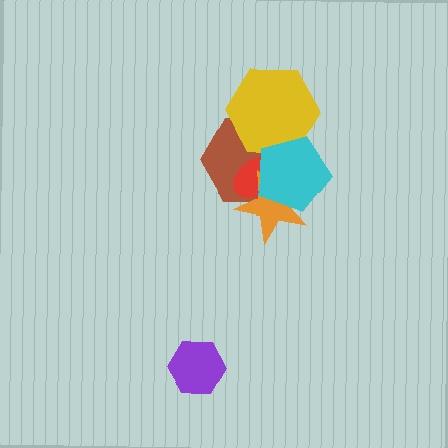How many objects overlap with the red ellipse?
4 objects overlap with the red ellipse.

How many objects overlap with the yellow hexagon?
3 objects overlap with the yellow hexagon.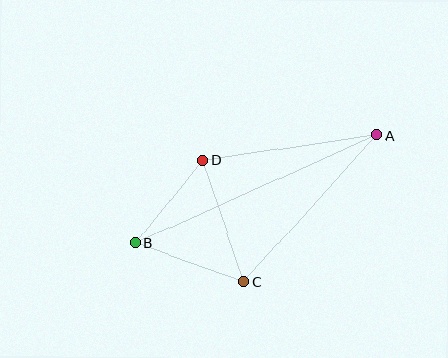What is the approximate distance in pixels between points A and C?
The distance between A and C is approximately 198 pixels.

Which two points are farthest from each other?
Points A and B are farthest from each other.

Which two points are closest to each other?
Points B and D are closest to each other.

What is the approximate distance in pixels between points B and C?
The distance between B and C is approximately 115 pixels.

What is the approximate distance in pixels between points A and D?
The distance between A and D is approximately 176 pixels.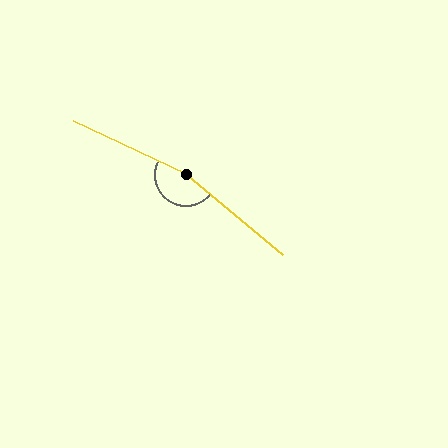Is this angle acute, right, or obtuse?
It is obtuse.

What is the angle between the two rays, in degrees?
Approximately 165 degrees.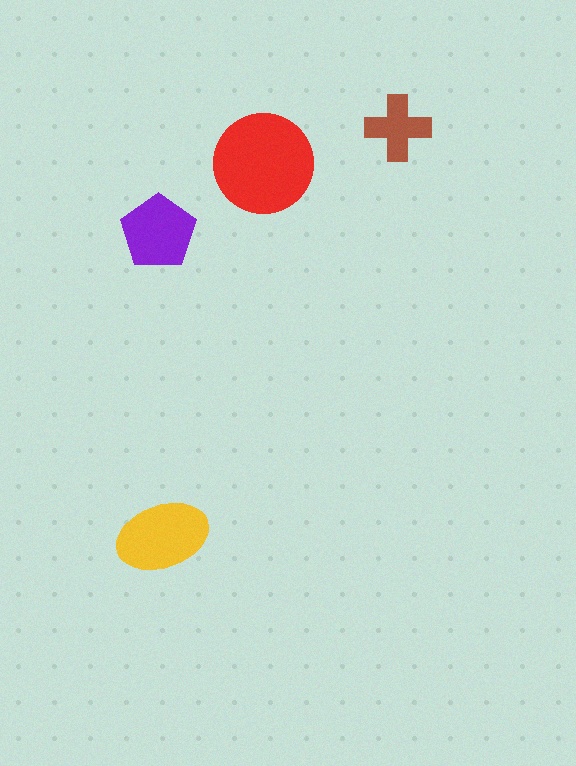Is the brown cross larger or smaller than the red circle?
Smaller.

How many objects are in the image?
There are 4 objects in the image.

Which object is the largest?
The red circle.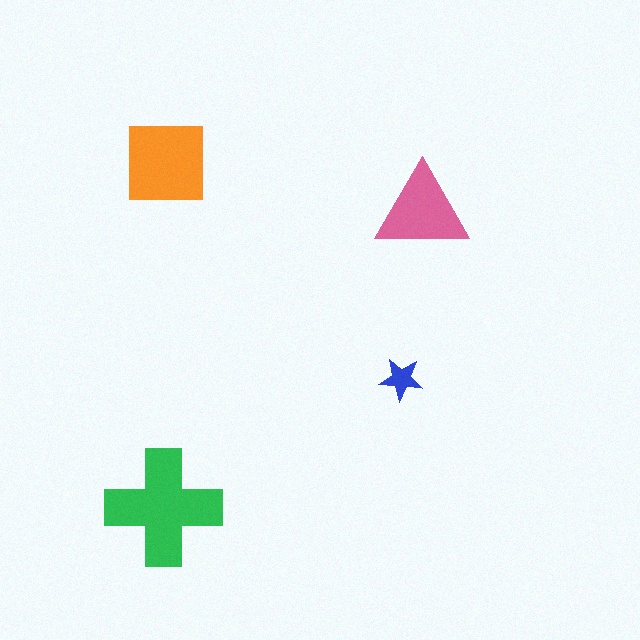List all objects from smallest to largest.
The blue star, the pink triangle, the orange square, the green cross.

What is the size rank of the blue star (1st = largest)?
4th.